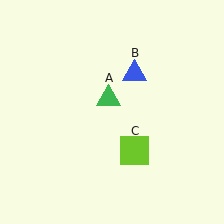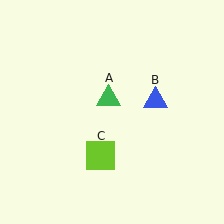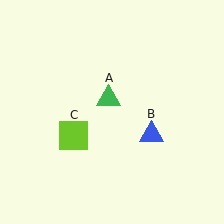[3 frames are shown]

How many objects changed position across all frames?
2 objects changed position: blue triangle (object B), lime square (object C).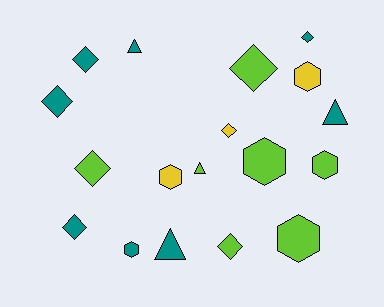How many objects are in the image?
There are 18 objects.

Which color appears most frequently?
Teal, with 8 objects.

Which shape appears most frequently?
Diamond, with 8 objects.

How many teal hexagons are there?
There is 1 teal hexagon.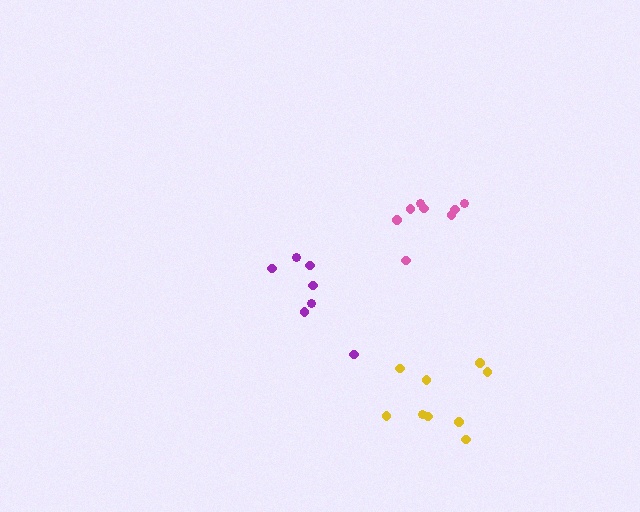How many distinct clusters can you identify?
There are 3 distinct clusters.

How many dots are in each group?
Group 1: 8 dots, Group 2: 7 dots, Group 3: 9 dots (24 total).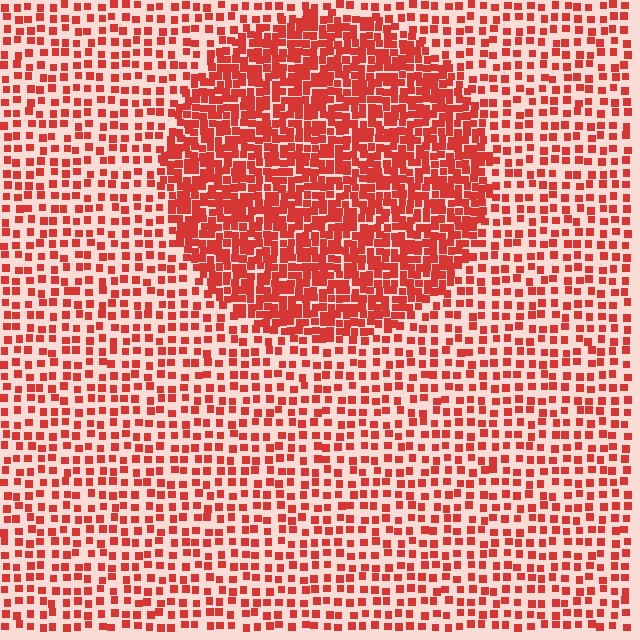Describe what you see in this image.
The image contains small red elements arranged at two different densities. A circle-shaped region is visible where the elements are more densely packed than the surrounding area.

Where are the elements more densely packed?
The elements are more densely packed inside the circle boundary.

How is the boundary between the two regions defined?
The boundary is defined by a change in element density (approximately 2.2x ratio). All elements are the same color, size, and shape.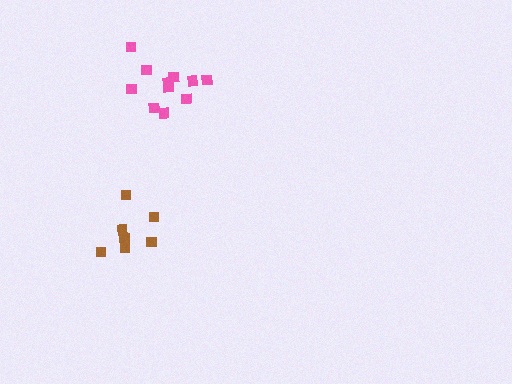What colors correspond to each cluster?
The clusters are colored: brown, pink.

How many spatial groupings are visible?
There are 2 spatial groupings.